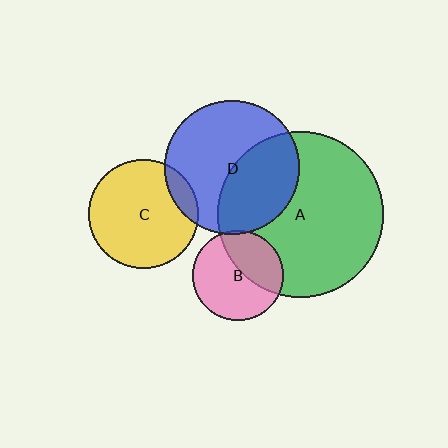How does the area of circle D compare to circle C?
Approximately 1.5 times.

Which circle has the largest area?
Circle A (green).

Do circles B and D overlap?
Yes.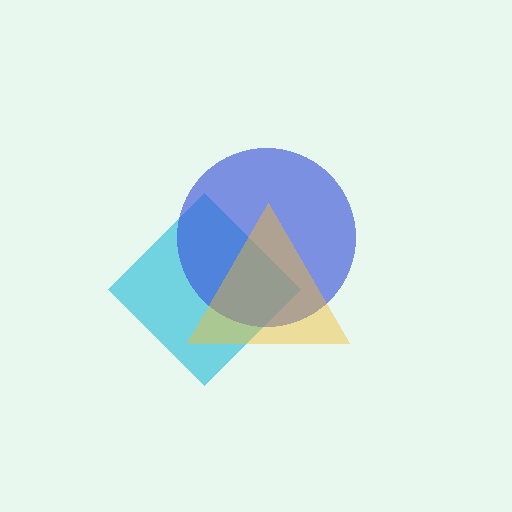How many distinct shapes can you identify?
There are 3 distinct shapes: a cyan diamond, a blue circle, a yellow triangle.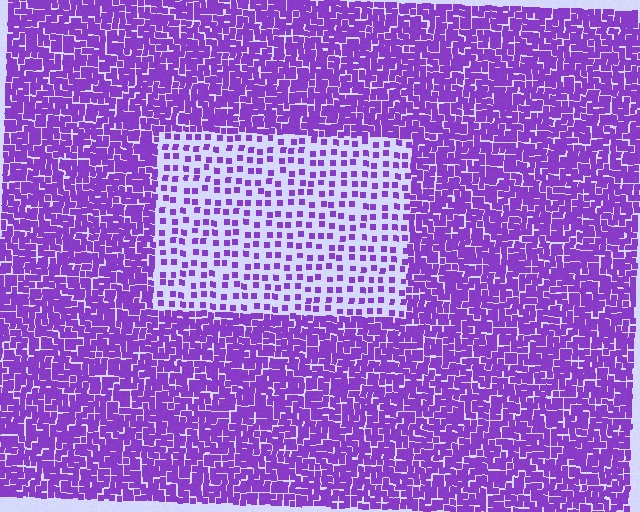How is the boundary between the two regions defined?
The boundary is defined by a change in element density (approximately 2.9x ratio). All elements are the same color, size, and shape.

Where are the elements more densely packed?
The elements are more densely packed outside the rectangle boundary.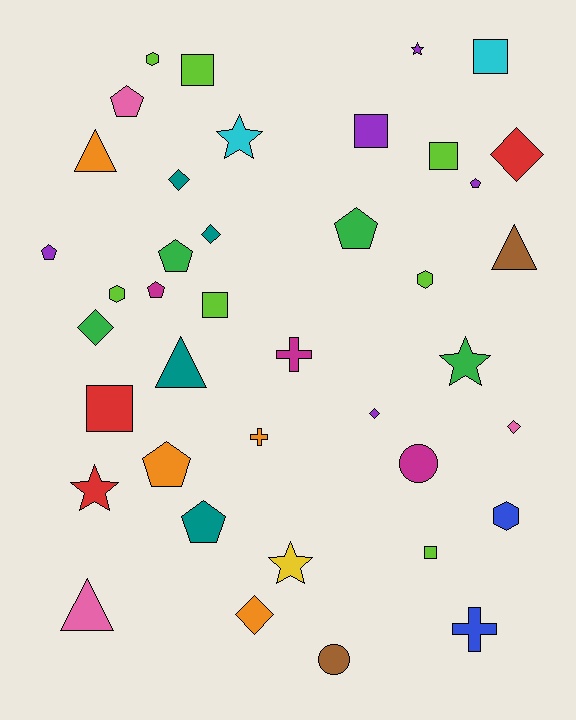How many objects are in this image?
There are 40 objects.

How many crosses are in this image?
There are 3 crosses.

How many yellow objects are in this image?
There is 1 yellow object.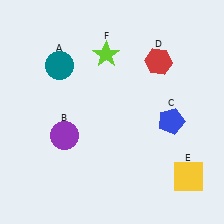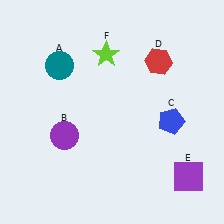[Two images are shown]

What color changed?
The square (E) changed from yellow in Image 1 to purple in Image 2.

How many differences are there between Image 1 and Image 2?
There is 1 difference between the two images.